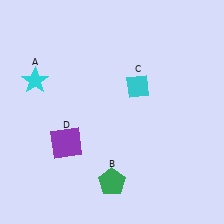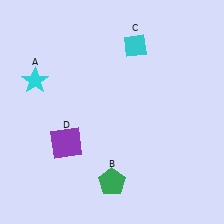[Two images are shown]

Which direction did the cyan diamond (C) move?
The cyan diamond (C) moved up.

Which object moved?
The cyan diamond (C) moved up.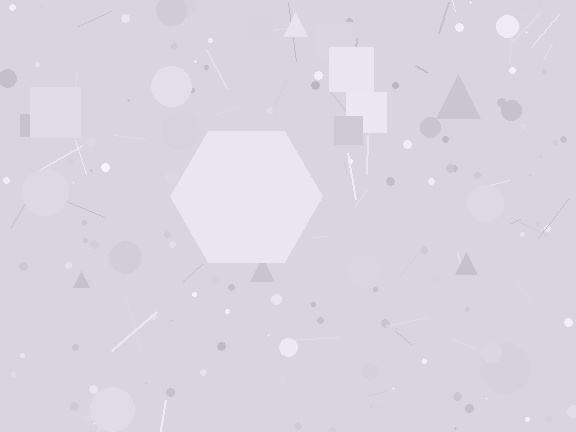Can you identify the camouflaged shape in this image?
The camouflaged shape is a hexagon.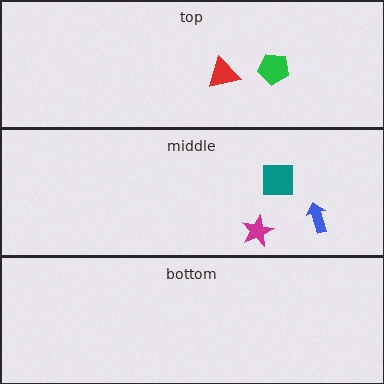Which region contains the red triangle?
The top region.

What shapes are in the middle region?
The magenta star, the blue arrow, the teal square.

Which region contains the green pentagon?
The top region.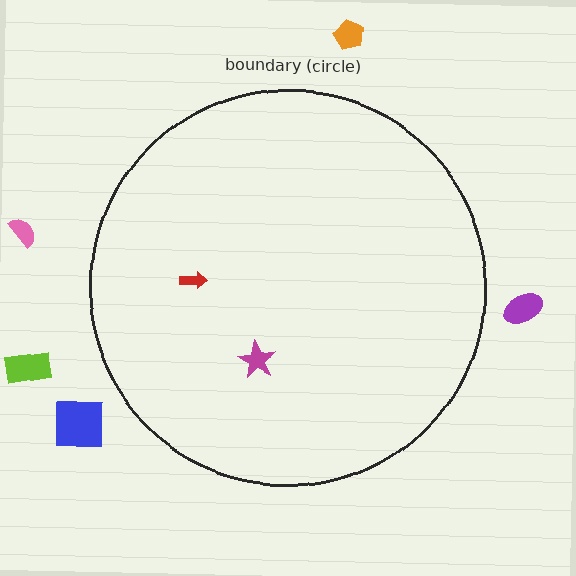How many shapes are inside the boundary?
2 inside, 5 outside.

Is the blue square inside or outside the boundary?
Outside.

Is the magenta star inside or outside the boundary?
Inside.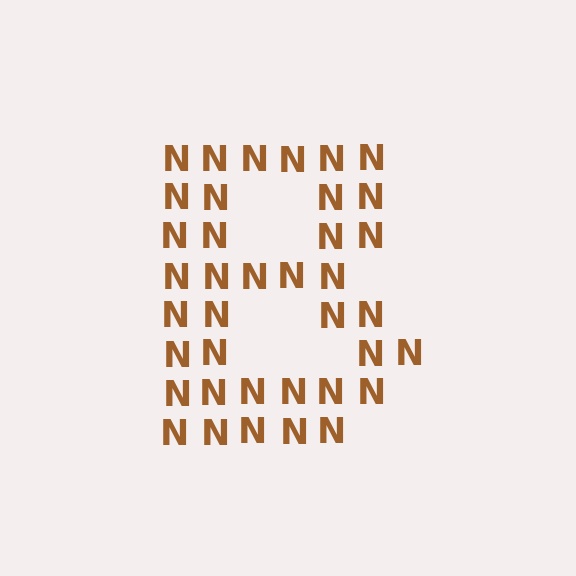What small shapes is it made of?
It is made of small letter N's.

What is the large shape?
The large shape is the letter B.